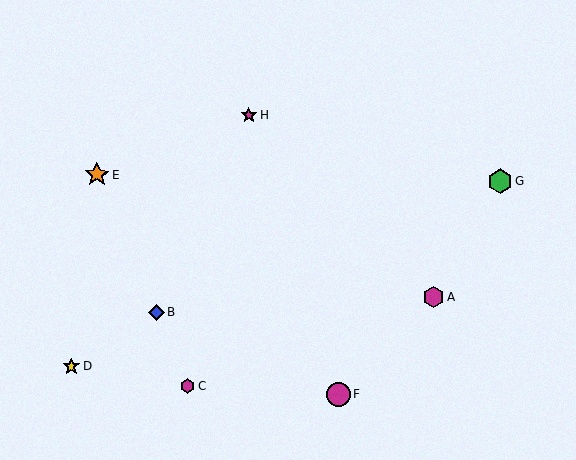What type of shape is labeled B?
Shape B is a blue diamond.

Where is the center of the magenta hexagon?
The center of the magenta hexagon is at (433, 298).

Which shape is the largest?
The green hexagon (labeled G) is the largest.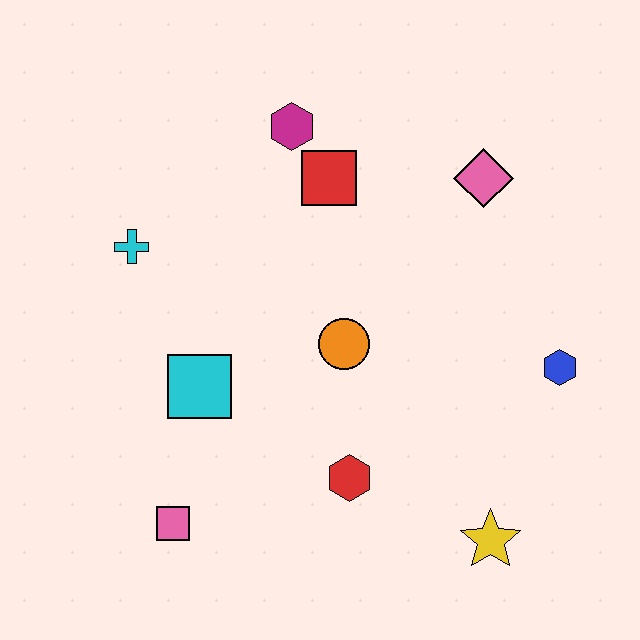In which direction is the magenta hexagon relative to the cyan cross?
The magenta hexagon is to the right of the cyan cross.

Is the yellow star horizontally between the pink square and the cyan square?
No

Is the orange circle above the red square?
No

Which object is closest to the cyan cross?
The cyan square is closest to the cyan cross.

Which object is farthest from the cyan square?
The blue hexagon is farthest from the cyan square.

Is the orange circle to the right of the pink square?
Yes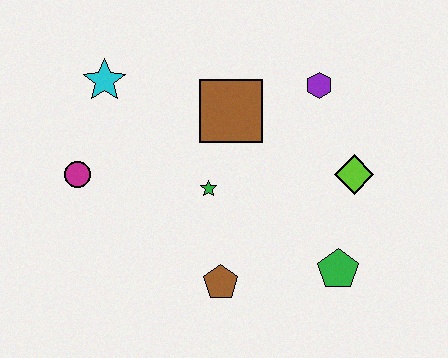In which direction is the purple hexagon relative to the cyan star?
The purple hexagon is to the right of the cyan star.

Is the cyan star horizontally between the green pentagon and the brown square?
No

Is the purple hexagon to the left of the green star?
No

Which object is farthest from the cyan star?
The green pentagon is farthest from the cyan star.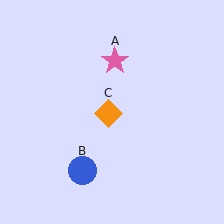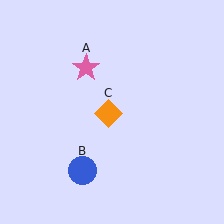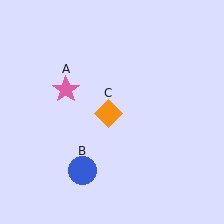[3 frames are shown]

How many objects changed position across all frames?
1 object changed position: pink star (object A).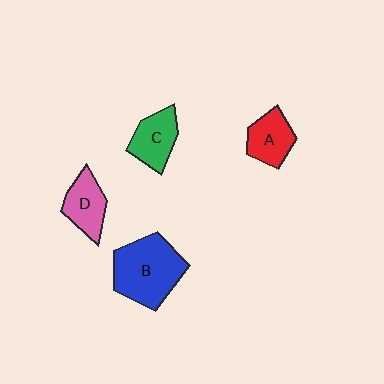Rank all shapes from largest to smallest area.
From largest to smallest: B (blue), C (green), D (pink), A (red).